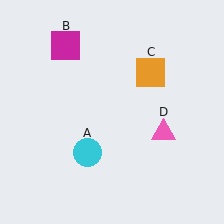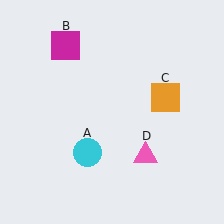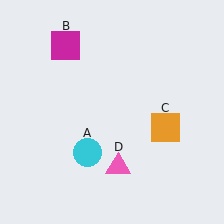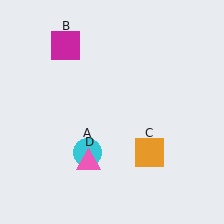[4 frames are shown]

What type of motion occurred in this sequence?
The orange square (object C), pink triangle (object D) rotated clockwise around the center of the scene.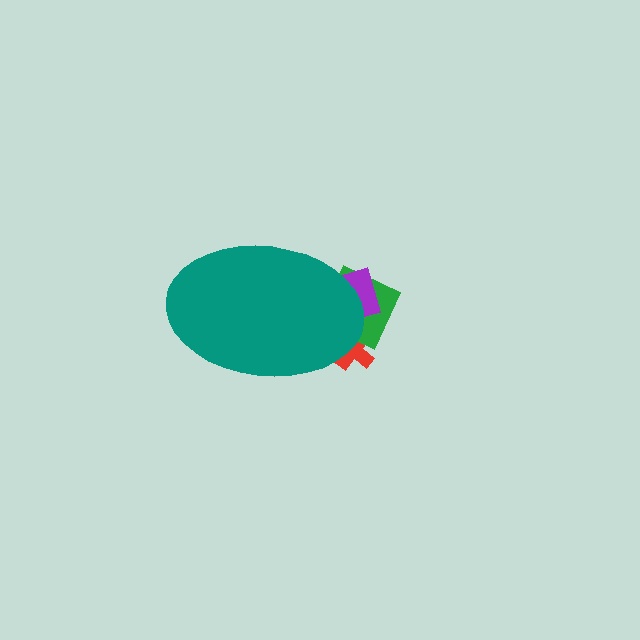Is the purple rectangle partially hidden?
Yes, the purple rectangle is partially hidden behind the teal ellipse.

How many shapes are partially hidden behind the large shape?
3 shapes are partially hidden.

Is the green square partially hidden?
Yes, the green square is partially hidden behind the teal ellipse.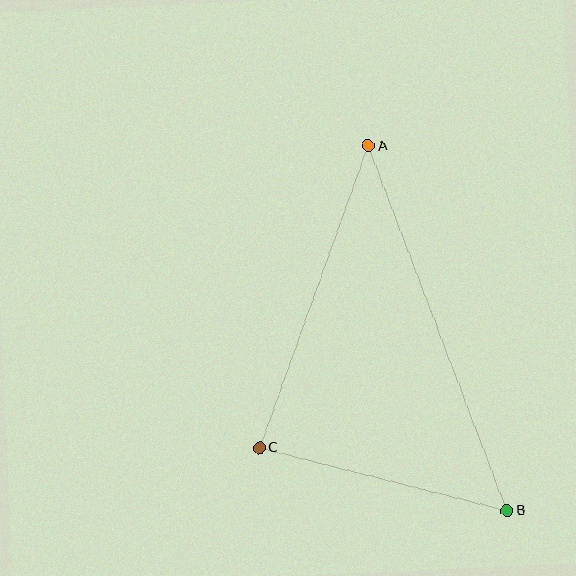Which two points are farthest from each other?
Points A and B are farthest from each other.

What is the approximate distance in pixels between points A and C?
The distance between A and C is approximately 321 pixels.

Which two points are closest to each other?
Points B and C are closest to each other.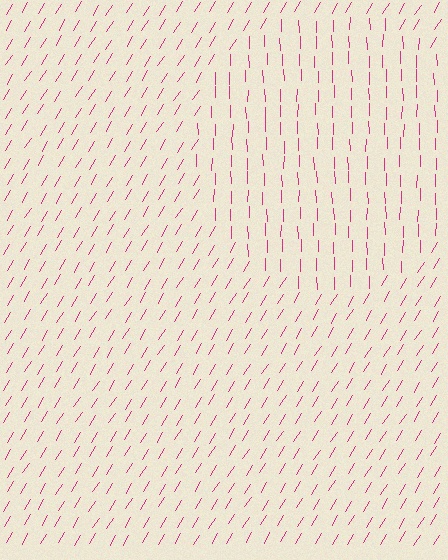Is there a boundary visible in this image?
Yes, there is a texture boundary formed by a change in line orientation.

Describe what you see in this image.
The image is filled with small magenta line segments. A circle region in the image has lines oriented differently from the surrounding lines, creating a visible texture boundary.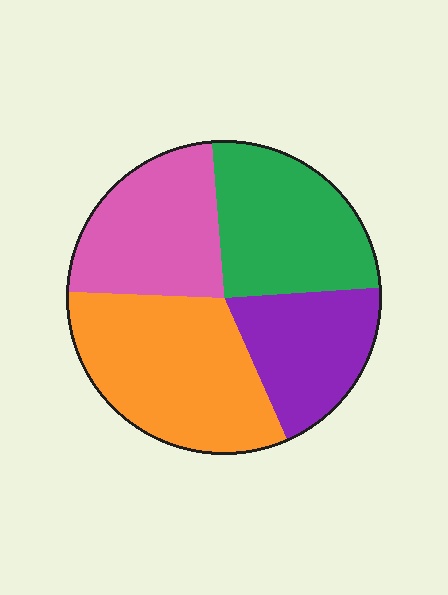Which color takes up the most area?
Orange, at roughly 30%.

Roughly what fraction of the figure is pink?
Pink covers roughly 25% of the figure.